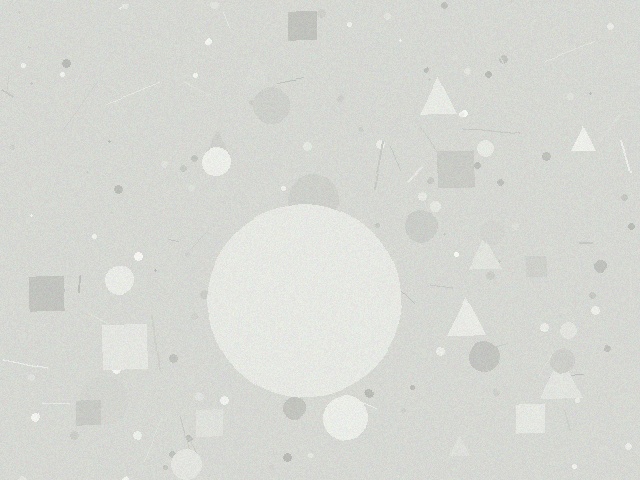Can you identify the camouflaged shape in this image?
The camouflaged shape is a circle.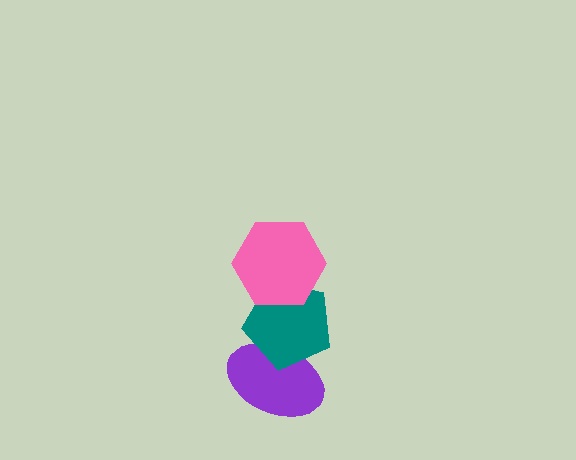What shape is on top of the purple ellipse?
The teal pentagon is on top of the purple ellipse.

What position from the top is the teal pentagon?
The teal pentagon is 2nd from the top.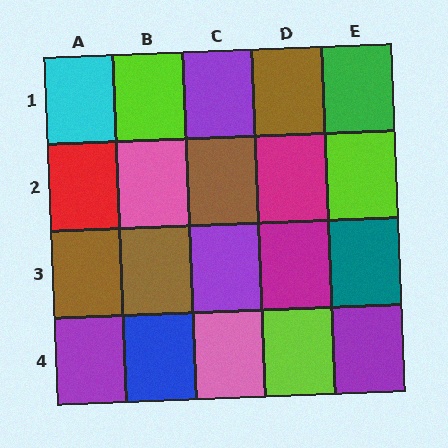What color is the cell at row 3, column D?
Magenta.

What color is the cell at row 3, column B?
Brown.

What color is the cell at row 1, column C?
Purple.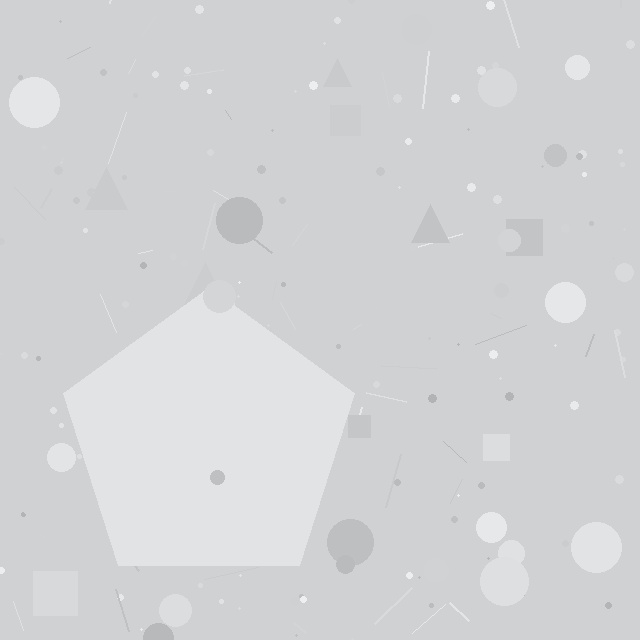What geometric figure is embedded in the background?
A pentagon is embedded in the background.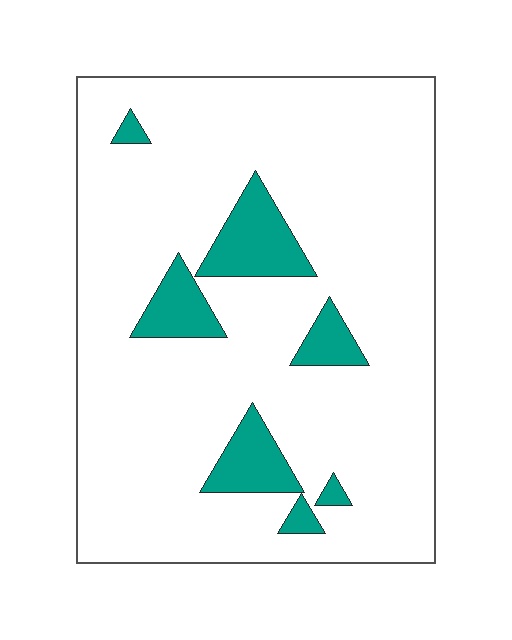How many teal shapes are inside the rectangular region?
7.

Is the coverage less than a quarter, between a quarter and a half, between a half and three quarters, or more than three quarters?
Less than a quarter.